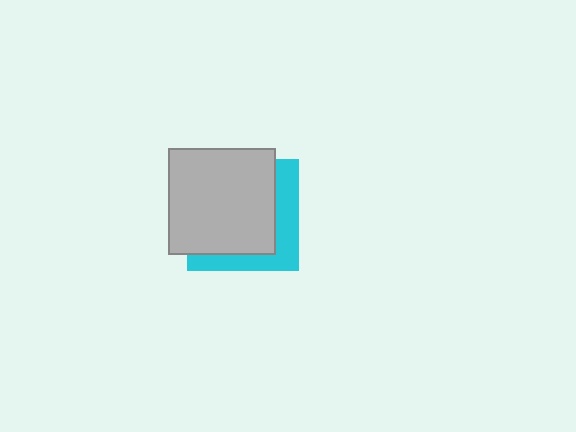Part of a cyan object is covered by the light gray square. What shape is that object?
It is a square.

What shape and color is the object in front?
The object in front is a light gray square.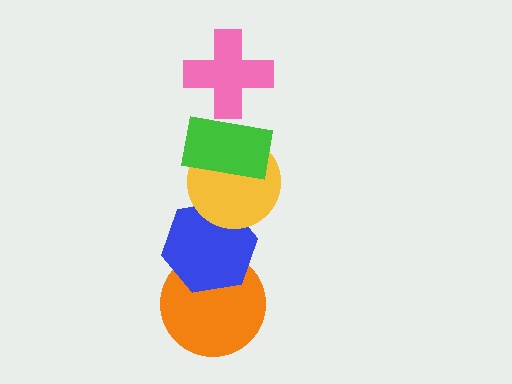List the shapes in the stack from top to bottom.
From top to bottom: the pink cross, the green rectangle, the yellow circle, the blue hexagon, the orange circle.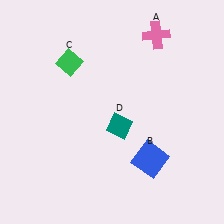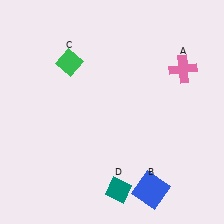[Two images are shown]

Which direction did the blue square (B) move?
The blue square (B) moved down.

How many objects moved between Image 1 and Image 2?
3 objects moved between the two images.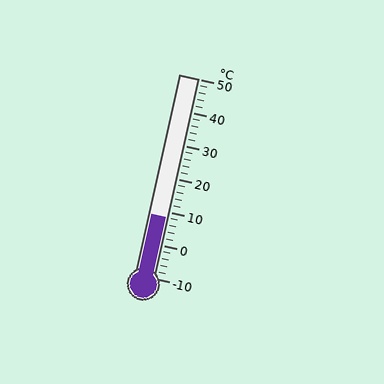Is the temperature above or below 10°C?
The temperature is below 10°C.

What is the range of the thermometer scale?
The thermometer scale ranges from -10°C to 50°C.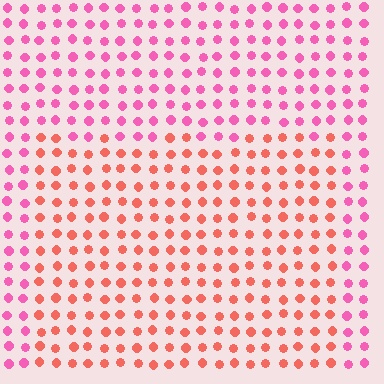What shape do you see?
I see a rectangle.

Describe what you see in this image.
The image is filled with small pink elements in a uniform arrangement. A rectangle-shaped region is visible where the elements are tinted to a slightly different hue, forming a subtle color boundary.